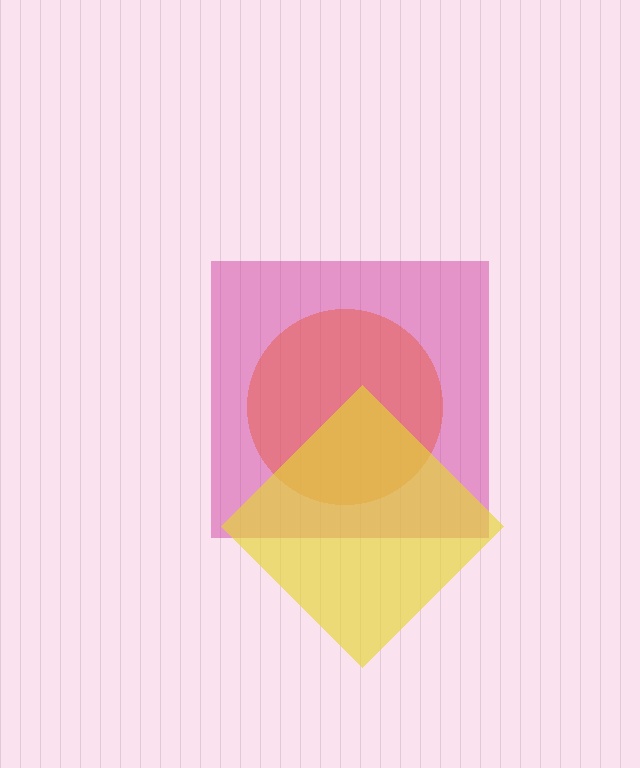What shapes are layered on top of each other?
The layered shapes are: an orange circle, a magenta square, a yellow diamond.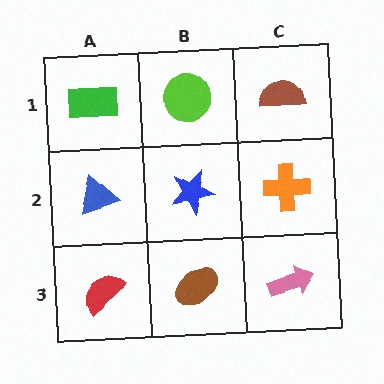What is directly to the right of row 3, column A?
A brown ellipse.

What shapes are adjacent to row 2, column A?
A green rectangle (row 1, column A), a red semicircle (row 3, column A), a blue star (row 2, column B).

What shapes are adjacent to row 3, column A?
A blue triangle (row 2, column A), a brown ellipse (row 3, column B).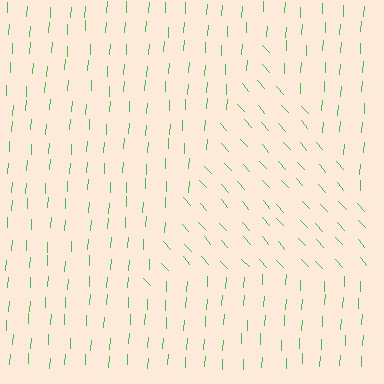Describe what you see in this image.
The image is filled with small green line segments. A triangle region in the image has lines oriented differently from the surrounding lines, creating a visible texture boundary.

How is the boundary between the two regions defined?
The boundary is defined purely by a change in line orientation (approximately 45 degrees difference). All lines are the same color and thickness.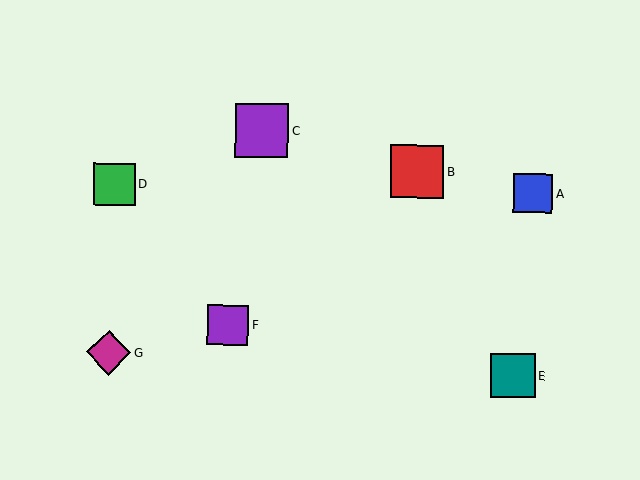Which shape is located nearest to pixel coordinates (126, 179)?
The green square (labeled D) at (114, 184) is nearest to that location.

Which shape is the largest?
The purple square (labeled C) is the largest.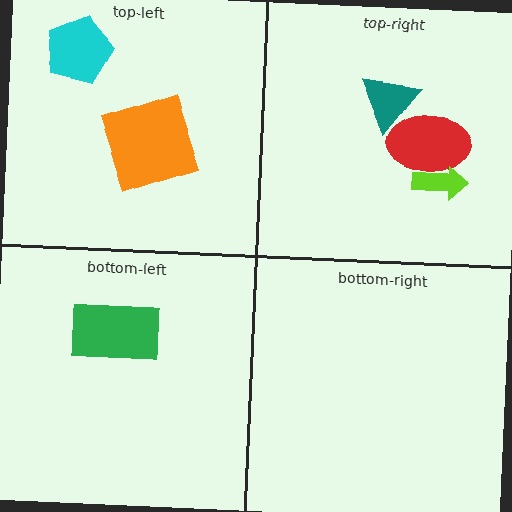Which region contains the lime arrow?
The top-right region.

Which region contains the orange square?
The top-left region.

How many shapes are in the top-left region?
2.